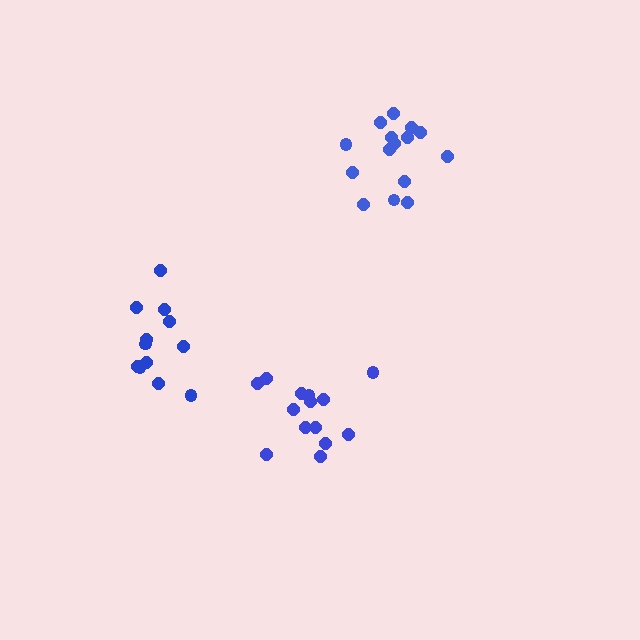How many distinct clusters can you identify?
There are 3 distinct clusters.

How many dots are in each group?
Group 1: 15 dots, Group 2: 12 dots, Group 3: 14 dots (41 total).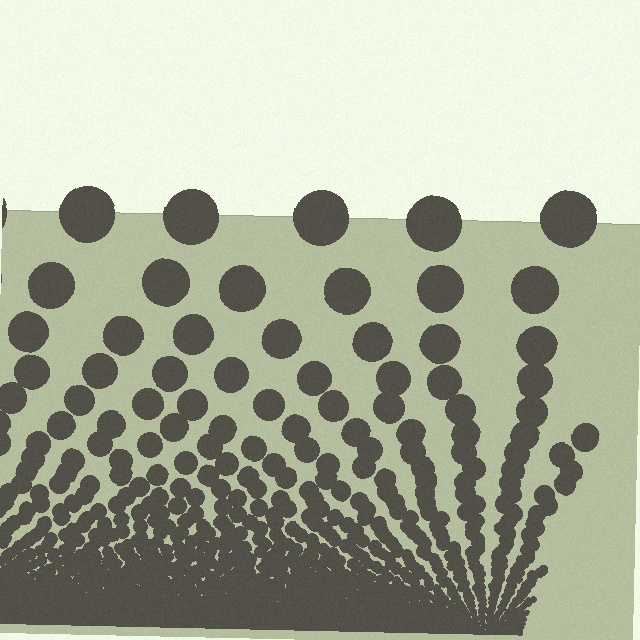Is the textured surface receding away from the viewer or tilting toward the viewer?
The surface appears to tilt toward the viewer. Texture elements get larger and sparser toward the top.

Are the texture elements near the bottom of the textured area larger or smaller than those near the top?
Smaller. The gradient is inverted — elements near the bottom are smaller and denser.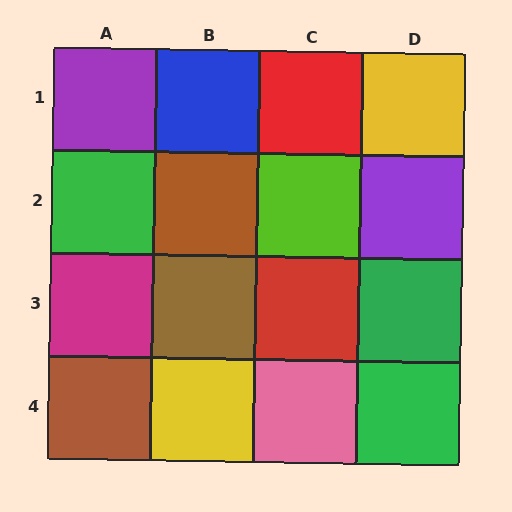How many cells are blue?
1 cell is blue.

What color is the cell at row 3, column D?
Green.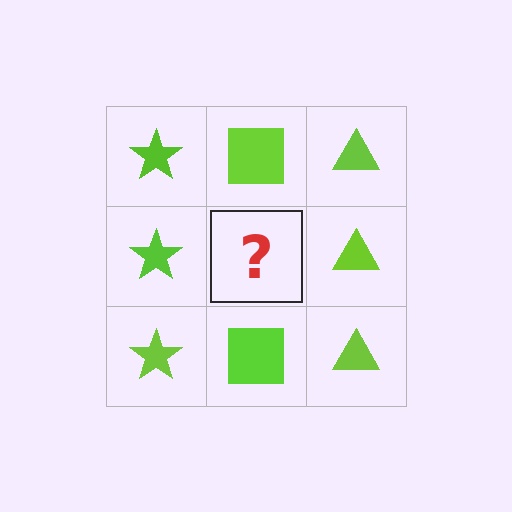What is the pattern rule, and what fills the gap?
The rule is that each column has a consistent shape. The gap should be filled with a lime square.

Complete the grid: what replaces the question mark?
The question mark should be replaced with a lime square.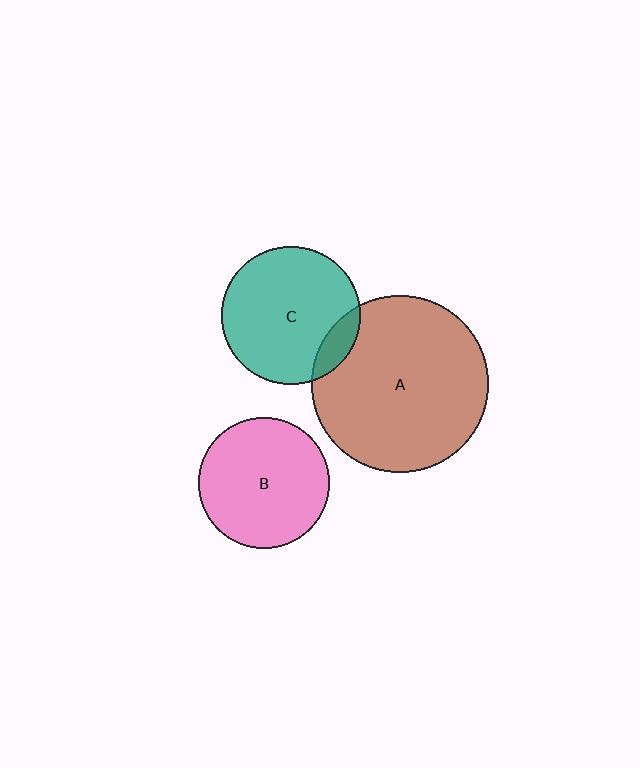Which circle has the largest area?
Circle A (brown).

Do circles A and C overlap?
Yes.